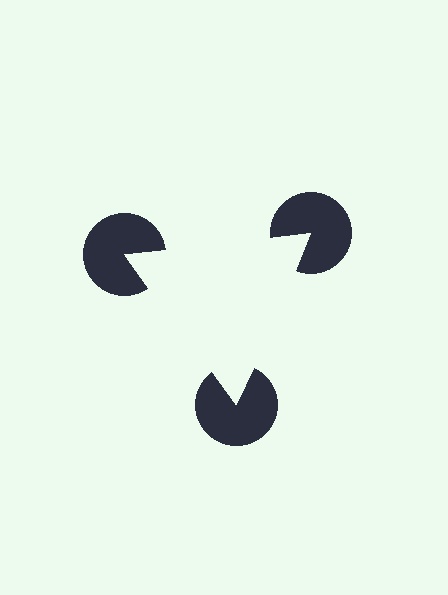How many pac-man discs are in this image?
There are 3 — one at each vertex of the illusory triangle.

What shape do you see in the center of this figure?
An illusory triangle — its edges are inferred from the aligned wedge cuts in the pac-man discs, not physically drawn.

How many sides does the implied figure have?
3 sides.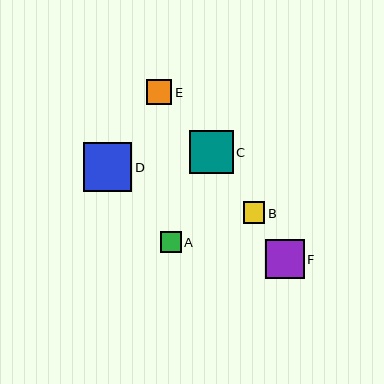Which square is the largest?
Square D is the largest with a size of approximately 48 pixels.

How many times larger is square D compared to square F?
Square D is approximately 1.3 times the size of square F.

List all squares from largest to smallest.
From largest to smallest: D, C, F, E, B, A.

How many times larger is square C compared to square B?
Square C is approximately 2.0 times the size of square B.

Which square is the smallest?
Square A is the smallest with a size of approximately 21 pixels.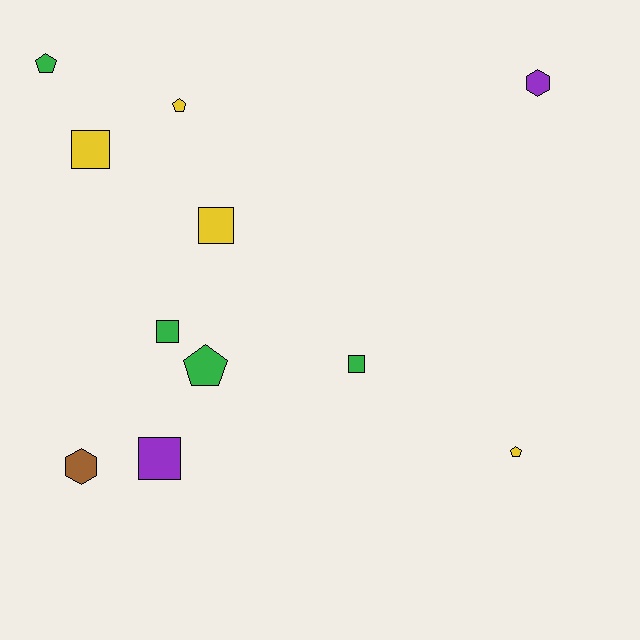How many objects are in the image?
There are 11 objects.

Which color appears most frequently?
Green, with 4 objects.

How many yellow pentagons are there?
There are 2 yellow pentagons.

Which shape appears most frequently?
Square, with 5 objects.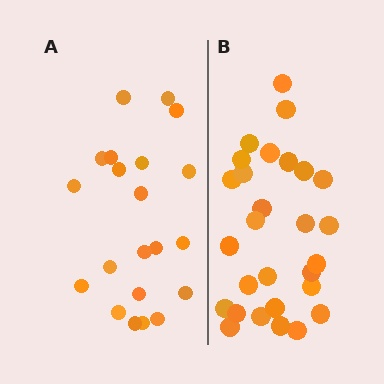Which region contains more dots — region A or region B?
Region B (the right region) has more dots.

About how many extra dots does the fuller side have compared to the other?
Region B has roughly 8 or so more dots than region A.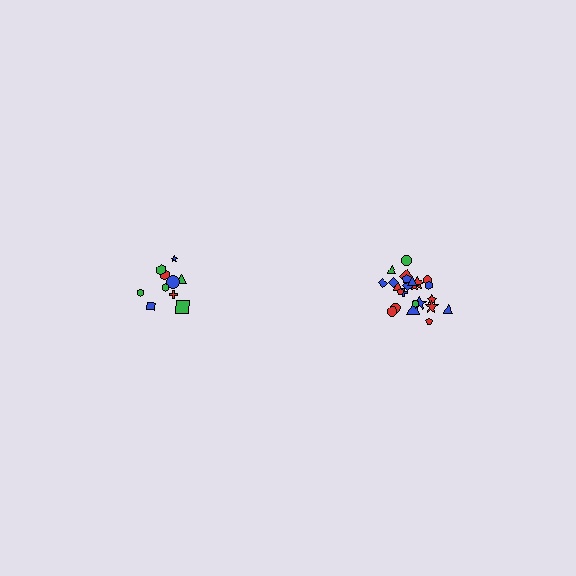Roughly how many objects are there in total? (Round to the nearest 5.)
Roughly 35 objects in total.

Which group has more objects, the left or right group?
The right group.